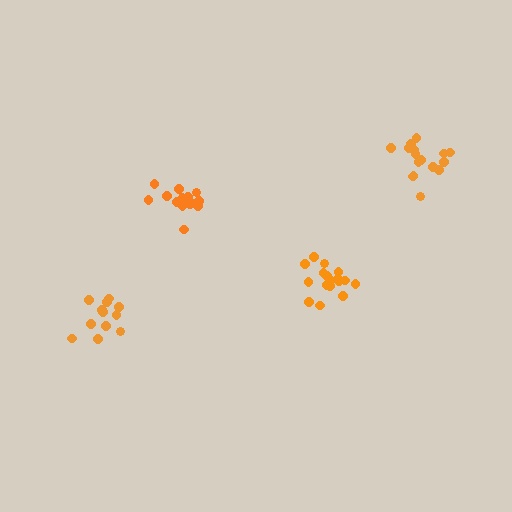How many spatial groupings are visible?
There are 4 spatial groupings.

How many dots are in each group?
Group 1: 17 dots, Group 2: 16 dots, Group 3: 16 dots, Group 4: 12 dots (61 total).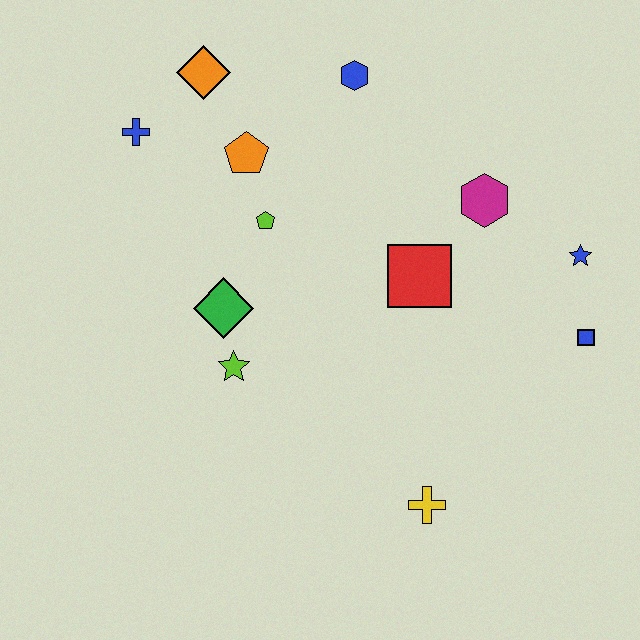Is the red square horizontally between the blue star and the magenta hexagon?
No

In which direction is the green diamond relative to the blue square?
The green diamond is to the left of the blue square.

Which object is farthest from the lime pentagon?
The blue square is farthest from the lime pentagon.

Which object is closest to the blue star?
The blue square is closest to the blue star.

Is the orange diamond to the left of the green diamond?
Yes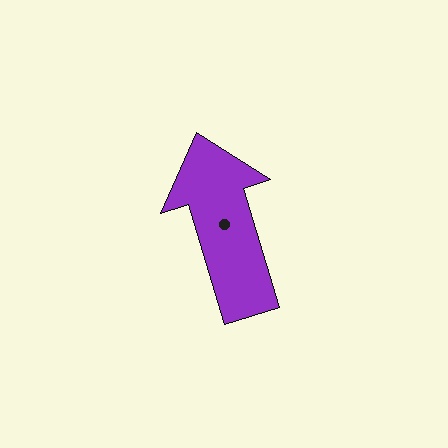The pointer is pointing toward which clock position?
Roughly 11 o'clock.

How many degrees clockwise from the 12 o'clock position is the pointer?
Approximately 343 degrees.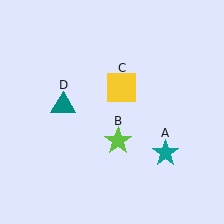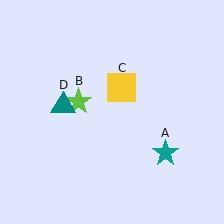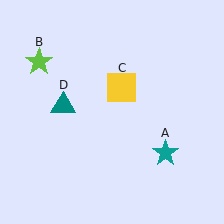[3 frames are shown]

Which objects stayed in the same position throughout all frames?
Teal star (object A) and yellow square (object C) and teal triangle (object D) remained stationary.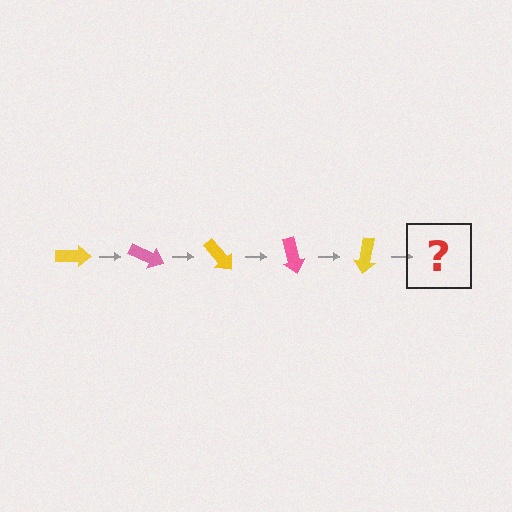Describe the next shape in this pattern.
It should be a pink arrow, rotated 125 degrees from the start.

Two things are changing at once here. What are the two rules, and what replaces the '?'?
The two rules are that it rotates 25 degrees each step and the color cycles through yellow and pink. The '?' should be a pink arrow, rotated 125 degrees from the start.